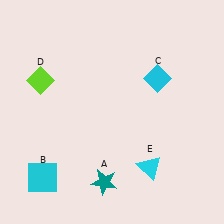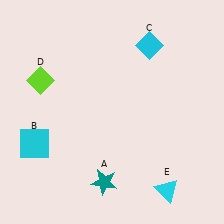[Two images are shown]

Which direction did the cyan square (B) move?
The cyan square (B) moved up.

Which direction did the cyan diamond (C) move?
The cyan diamond (C) moved up.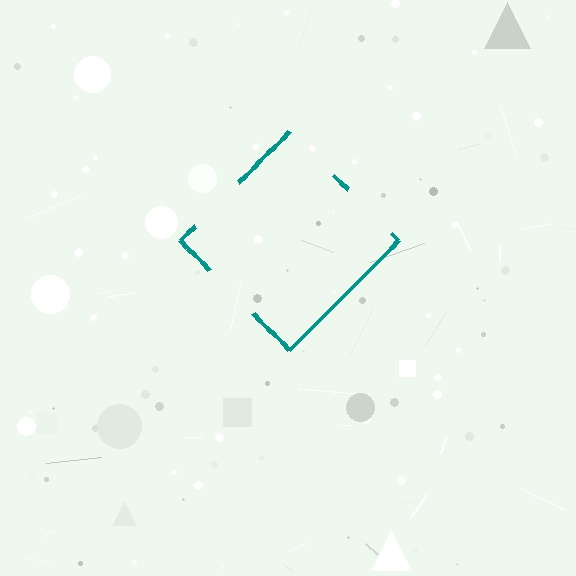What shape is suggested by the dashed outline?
The dashed outline suggests a diamond.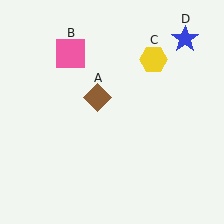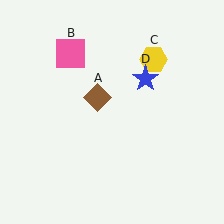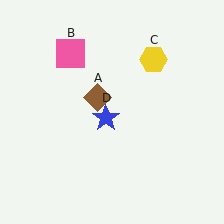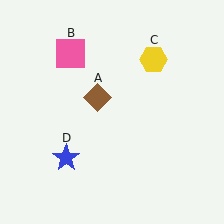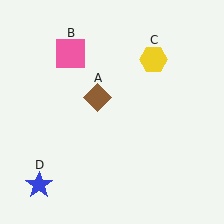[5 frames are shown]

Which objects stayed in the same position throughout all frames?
Brown diamond (object A) and pink square (object B) and yellow hexagon (object C) remained stationary.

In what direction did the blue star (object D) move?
The blue star (object D) moved down and to the left.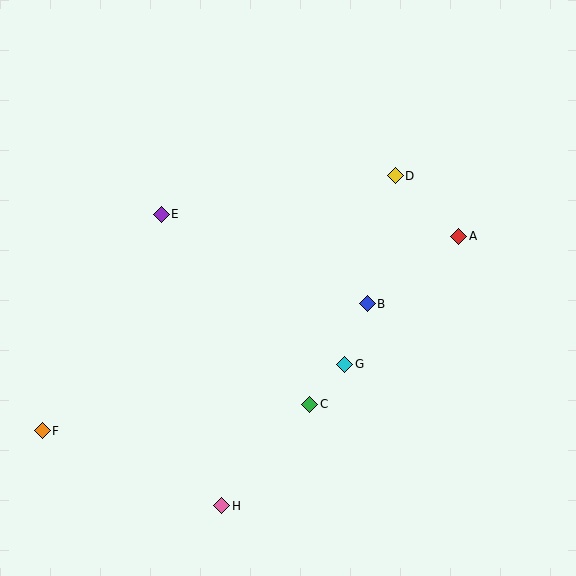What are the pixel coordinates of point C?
Point C is at (310, 404).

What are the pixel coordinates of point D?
Point D is at (395, 176).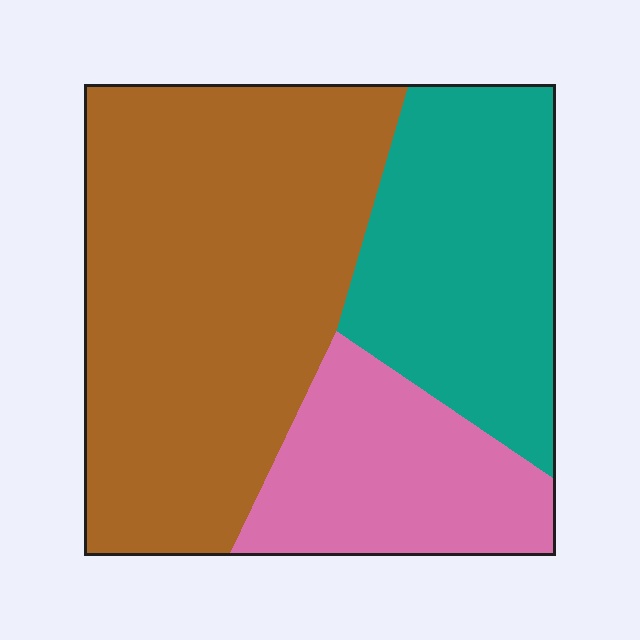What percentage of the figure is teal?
Teal takes up about one quarter (1/4) of the figure.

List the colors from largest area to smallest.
From largest to smallest: brown, teal, pink.